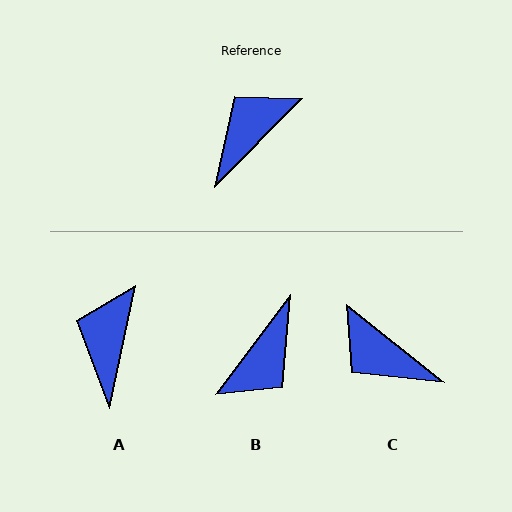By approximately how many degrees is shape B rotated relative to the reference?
Approximately 172 degrees clockwise.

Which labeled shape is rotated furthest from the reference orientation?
B, about 172 degrees away.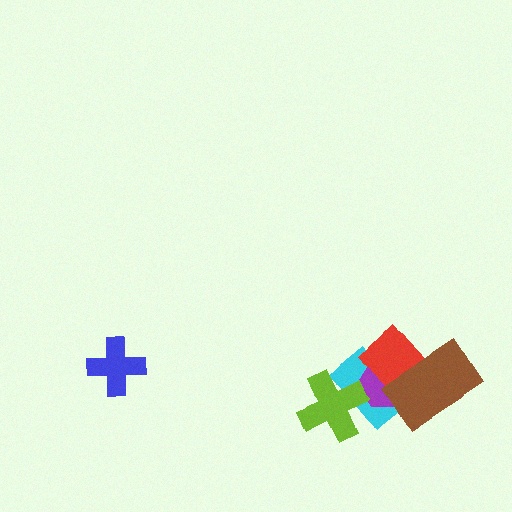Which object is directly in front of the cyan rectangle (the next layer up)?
The purple hexagon is directly in front of the cyan rectangle.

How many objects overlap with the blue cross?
0 objects overlap with the blue cross.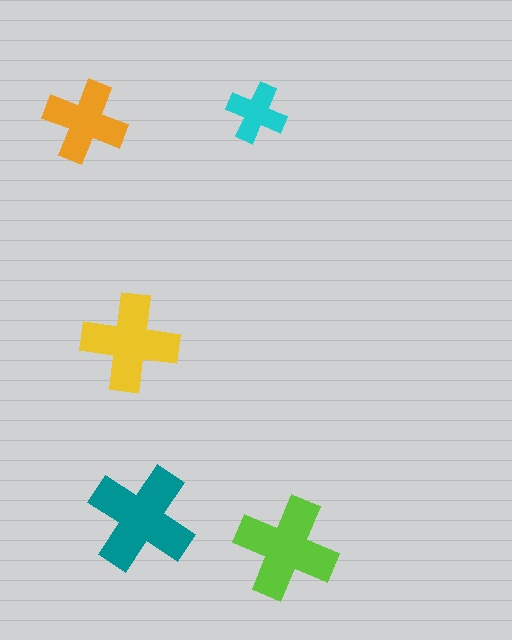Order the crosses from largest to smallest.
the teal one, the lime one, the yellow one, the orange one, the cyan one.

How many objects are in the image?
There are 5 objects in the image.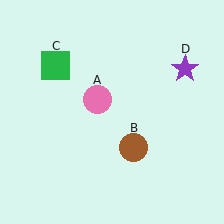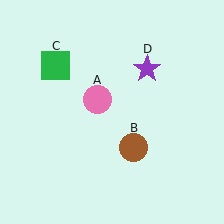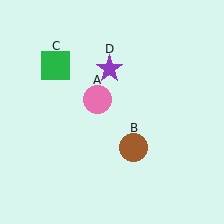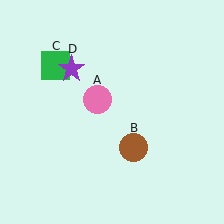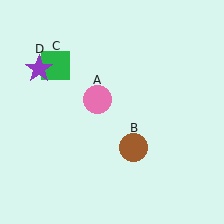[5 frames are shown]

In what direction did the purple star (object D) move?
The purple star (object D) moved left.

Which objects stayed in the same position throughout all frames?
Pink circle (object A) and brown circle (object B) and green square (object C) remained stationary.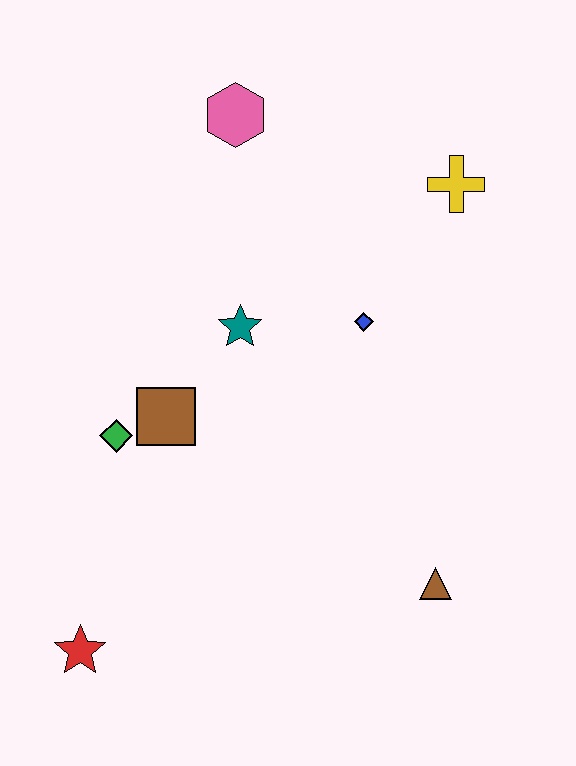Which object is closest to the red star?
The green diamond is closest to the red star.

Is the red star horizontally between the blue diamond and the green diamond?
No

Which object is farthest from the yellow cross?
The red star is farthest from the yellow cross.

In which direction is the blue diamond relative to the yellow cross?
The blue diamond is below the yellow cross.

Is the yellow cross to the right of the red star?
Yes